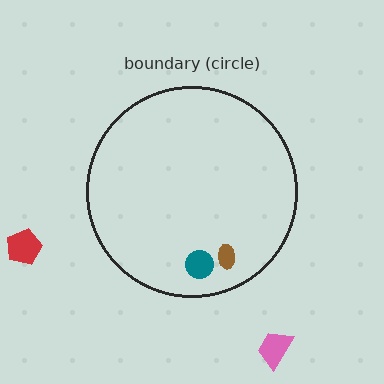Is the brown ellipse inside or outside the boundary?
Inside.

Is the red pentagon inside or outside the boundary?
Outside.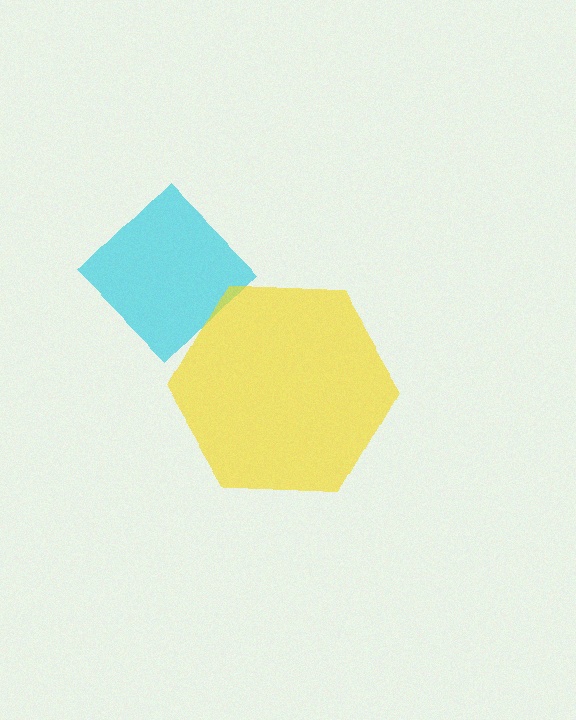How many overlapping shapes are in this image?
There are 2 overlapping shapes in the image.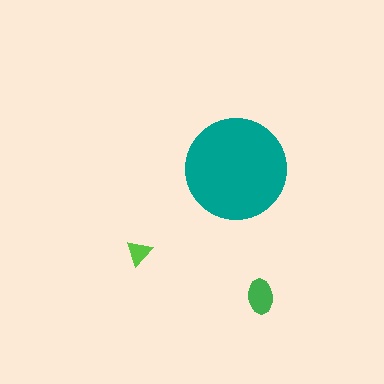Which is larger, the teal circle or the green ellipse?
The teal circle.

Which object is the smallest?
The lime triangle.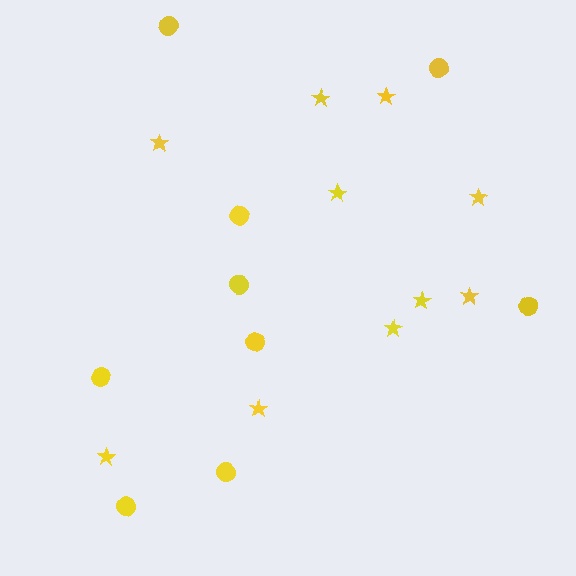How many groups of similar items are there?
There are 2 groups: one group of stars (10) and one group of circles (9).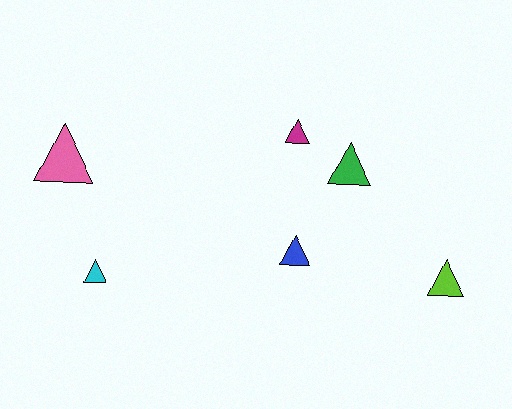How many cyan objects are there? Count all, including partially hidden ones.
There is 1 cyan object.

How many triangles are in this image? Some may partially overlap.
There are 6 triangles.